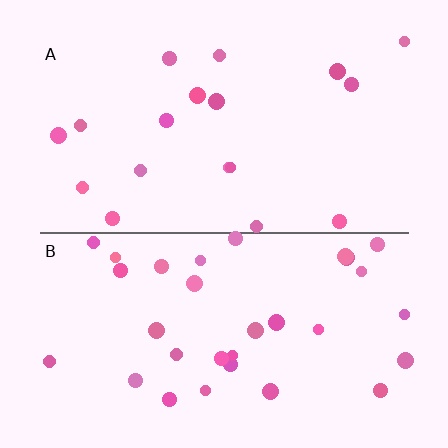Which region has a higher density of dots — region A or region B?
B (the bottom).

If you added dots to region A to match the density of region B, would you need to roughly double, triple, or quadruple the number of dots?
Approximately double.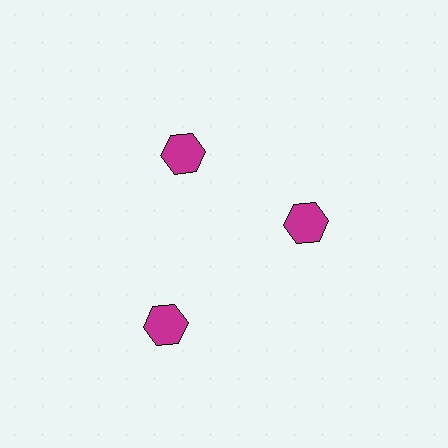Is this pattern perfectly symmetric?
No. The 3 magenta hexagons are arranged in a ring, but one element near the 7 o'clock position is pushed outward from the center, breaking the 3-fold rotational symmetry.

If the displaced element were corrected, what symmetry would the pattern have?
It would have 3-fold rotational symmetry — the pattern would map onto itself every 120 degrees.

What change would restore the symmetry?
The symmetry would be restored by moving it inward, back onto the ring so that all 3 hexagons sit at equal angles and equal distance from the center.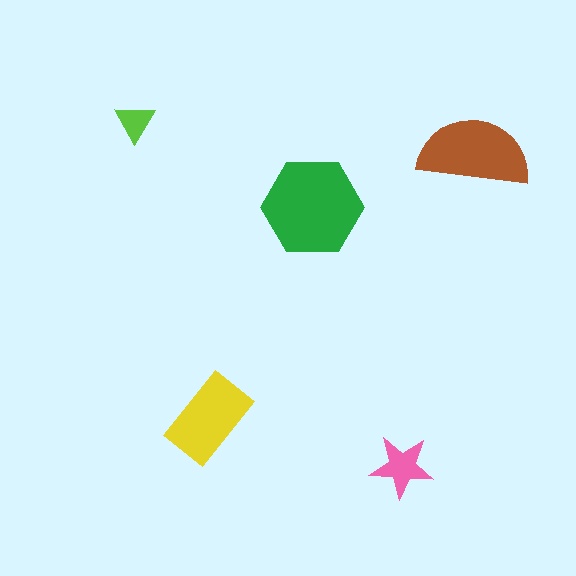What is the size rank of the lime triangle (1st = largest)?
5th.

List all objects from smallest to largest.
The lime triangle, the pink star, the yellow rectangle, the brown semicircle, the green hexagon.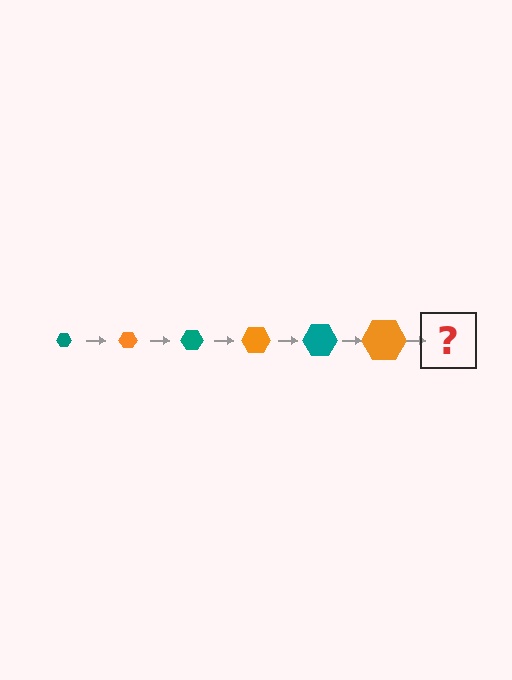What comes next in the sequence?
The next element should be a teal hexagon, larger than the previous one.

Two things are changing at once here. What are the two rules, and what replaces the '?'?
The two rules are that the hexagon grows larger each step and the color cycles through teal and orange. The '?' should be a teal hexagon, larger than the previous one.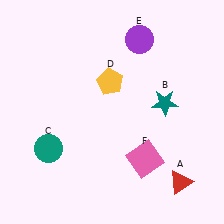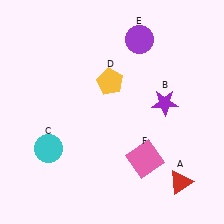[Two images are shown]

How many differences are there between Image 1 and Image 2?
There are 2 differences between the two images.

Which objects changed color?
B changed from teal to purple. C changed from teal to cyan.